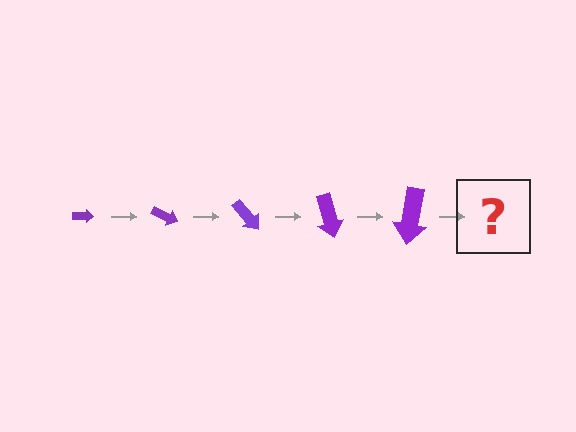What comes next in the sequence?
The next element should be an arrow, larger than the previous one and rotated 125 degrees from the start.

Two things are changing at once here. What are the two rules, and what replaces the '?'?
The two rules are that the arrow grows larger each step and it rotates 25 degrees each step. The '?' should be an arrow, larger than the previous one and rotated 125 degrees from the start.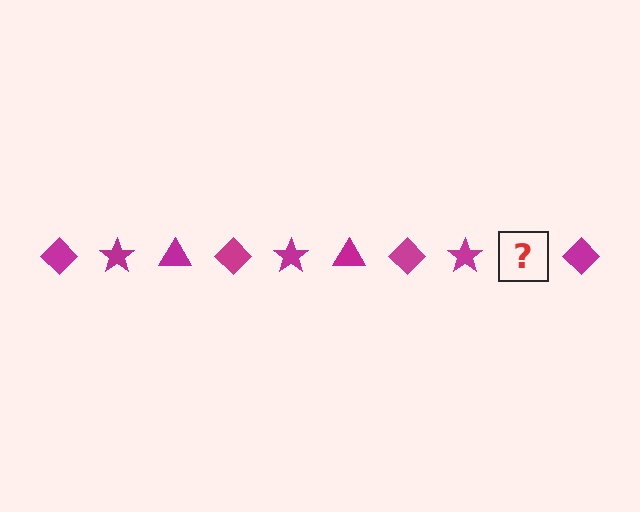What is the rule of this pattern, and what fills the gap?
The rule is that the pattern cycles through diamond, star, triangle shapes in magenta. The gap should be filled with a magenta triangle.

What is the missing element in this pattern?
The missing element is a magenta triangle.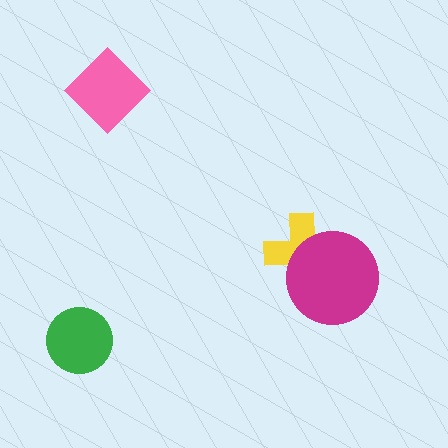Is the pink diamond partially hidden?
No, no other shape covers it.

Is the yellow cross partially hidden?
Yes, it is partially covered by another shape.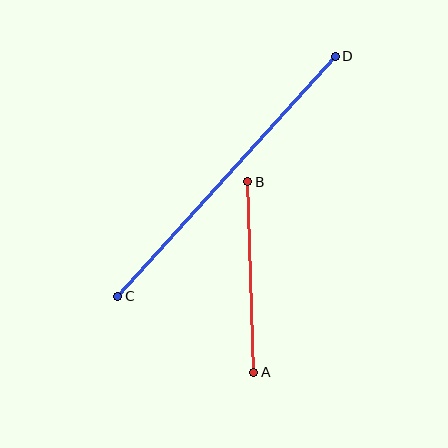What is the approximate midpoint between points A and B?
The midpoint is at approximately (251, 277) pixels.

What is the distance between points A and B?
The distance is approximately 190 pixels.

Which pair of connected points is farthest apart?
Points C and D are farthest apart.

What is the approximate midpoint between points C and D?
The midpoint is at approximately (227, 176) pixels.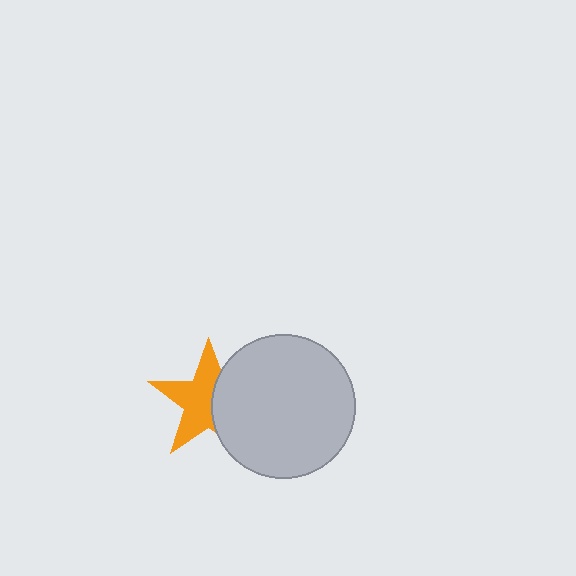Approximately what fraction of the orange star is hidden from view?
Roughly 40% of the orange star is hidden behind the light gray circle.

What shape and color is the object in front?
The object in front is a light gray circle.